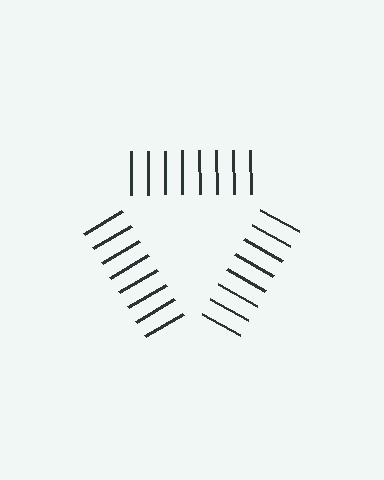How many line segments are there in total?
24 — 8 along each of the 3 edges.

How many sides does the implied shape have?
3 sides — the line-ends trace a triangle.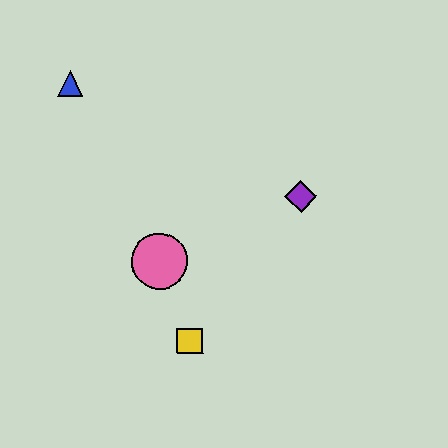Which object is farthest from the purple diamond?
The blue triangle is farthest from the purple diamond.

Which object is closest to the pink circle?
The yellow square is closest to the pink circle.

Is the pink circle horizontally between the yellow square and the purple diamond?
No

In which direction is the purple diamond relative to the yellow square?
The purple diamond is above the yellow square.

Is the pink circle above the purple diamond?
No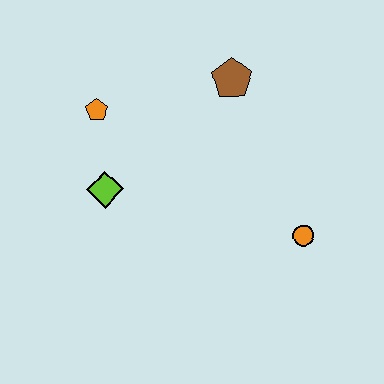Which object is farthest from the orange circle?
The orange pentagon is farthest from the orange circle.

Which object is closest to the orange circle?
The brown pentagon is closest to the orange circle.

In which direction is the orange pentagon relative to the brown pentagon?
The orange pentagon is to the left of the brown pentagon.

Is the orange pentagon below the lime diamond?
No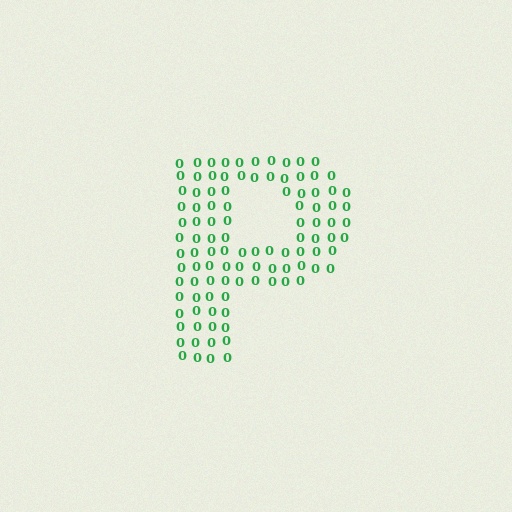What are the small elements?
The small elements are digit 0's.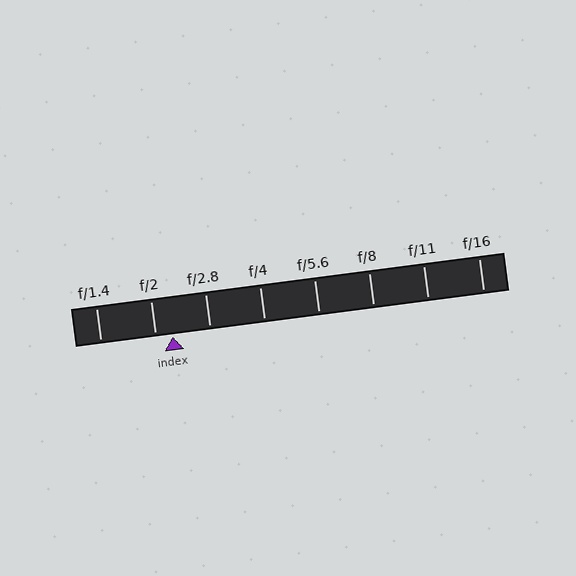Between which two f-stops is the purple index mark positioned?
The index mark is between f/2 and f/2.8.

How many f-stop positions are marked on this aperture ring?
There are 8 f-stop positions marked.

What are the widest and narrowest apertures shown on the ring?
The widest aperture shown is f/1.4 and the narrowest is f/16.